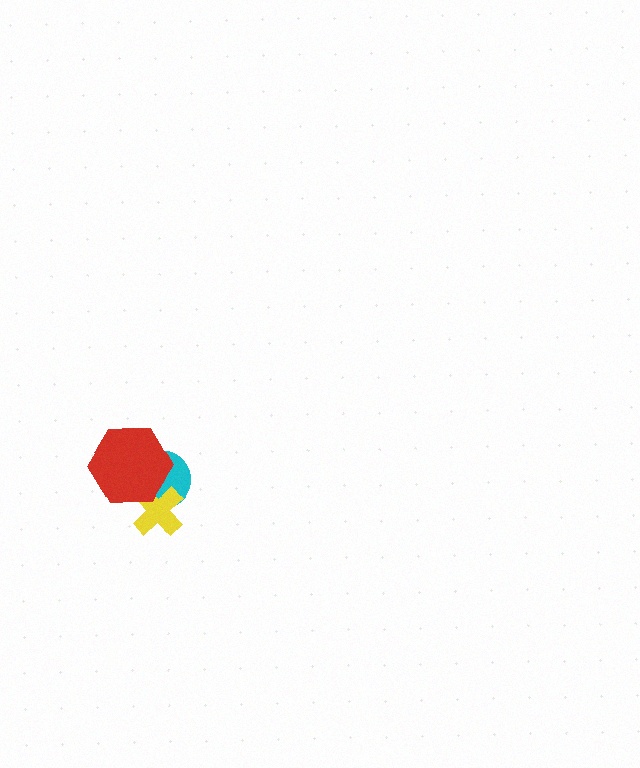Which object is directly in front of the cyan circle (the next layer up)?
The yellow cross is directly in front of the cyan circle.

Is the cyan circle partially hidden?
Yes, it is partially covered by another shape.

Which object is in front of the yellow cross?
The red hexagon is in front of the yellow cross.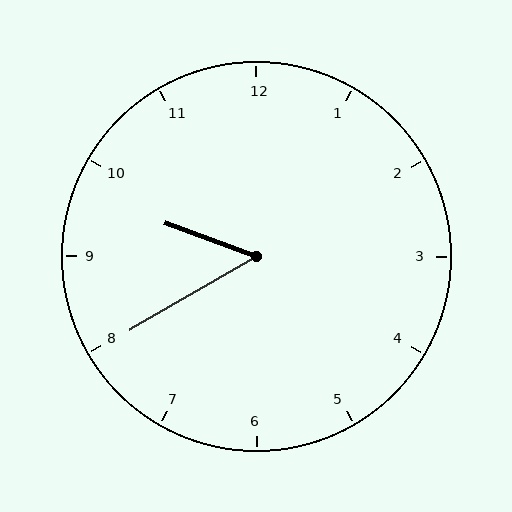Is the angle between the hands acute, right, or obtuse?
It is acute.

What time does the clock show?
9:40.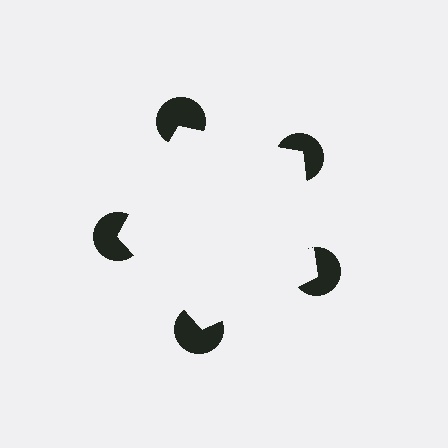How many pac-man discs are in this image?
There are 5 — one at each vertex of the illusory pentagon.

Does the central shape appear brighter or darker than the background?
It typically appears slightly brighter than the background, even though no actual brightness change is drawn.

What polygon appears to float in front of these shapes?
An illusory pentagon — its edges are inferred from the aligned wedge cuts in the pac-man discs, not physically drawn.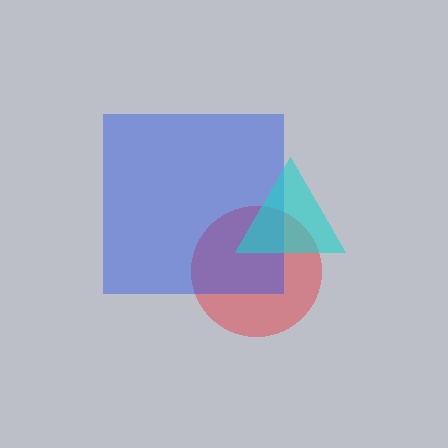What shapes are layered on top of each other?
The layered shapes are: a red circle, a blue square, a cyan triangle.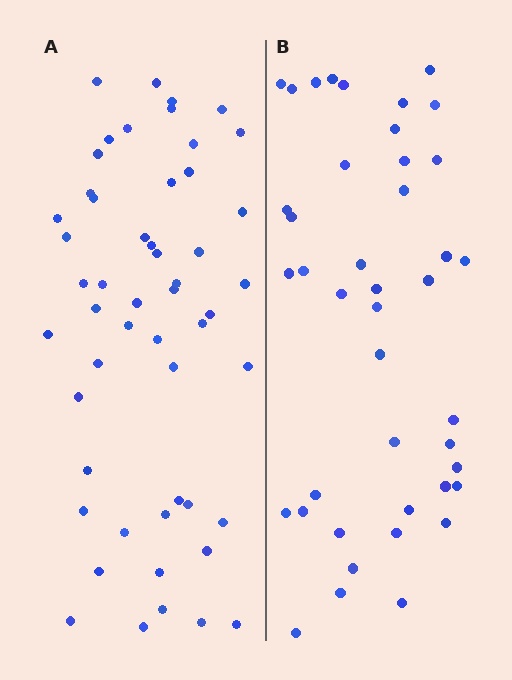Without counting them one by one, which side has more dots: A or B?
Region A (the left region) has more dots.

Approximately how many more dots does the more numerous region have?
Region A has roughly 10 or so more dots than region B.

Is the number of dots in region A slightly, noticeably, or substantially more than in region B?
Region A has only slightly more — the two regions are fairly close. The ratio is roughly 1.2 to 1.